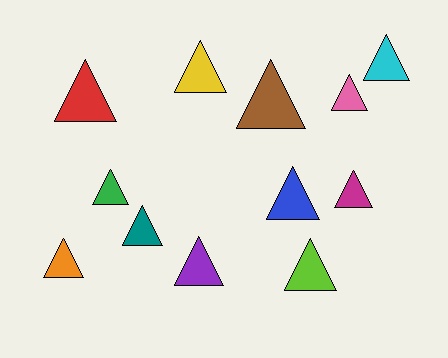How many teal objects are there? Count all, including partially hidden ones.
There is 1 teal object.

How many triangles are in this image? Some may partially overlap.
There are 12 triangles.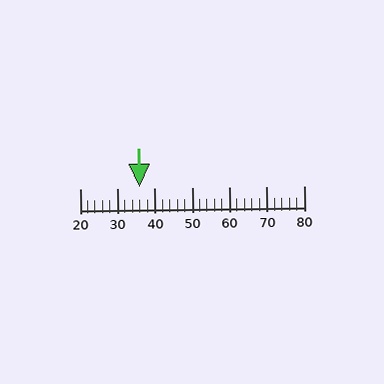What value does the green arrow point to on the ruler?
The green arrow points to approximately 36.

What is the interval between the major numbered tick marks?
The major tick marks are spaced 10 units apart.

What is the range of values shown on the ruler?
The ruler shows values from 20 to 80.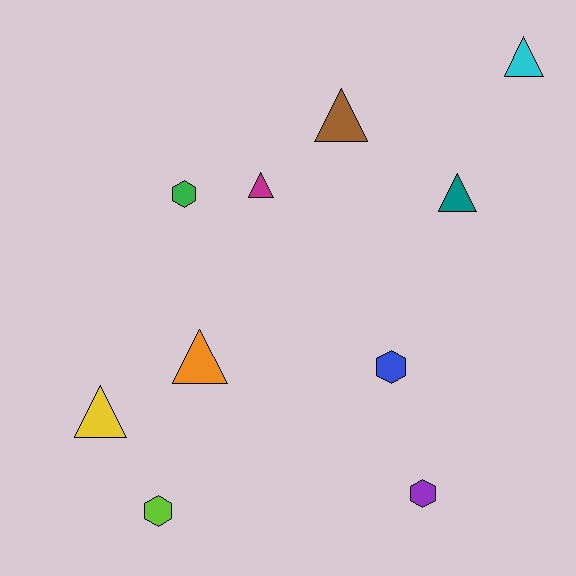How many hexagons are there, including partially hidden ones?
There are 4 hexagons.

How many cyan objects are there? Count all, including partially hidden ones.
There is 1 cyan object.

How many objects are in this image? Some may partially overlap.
There are 10 objects.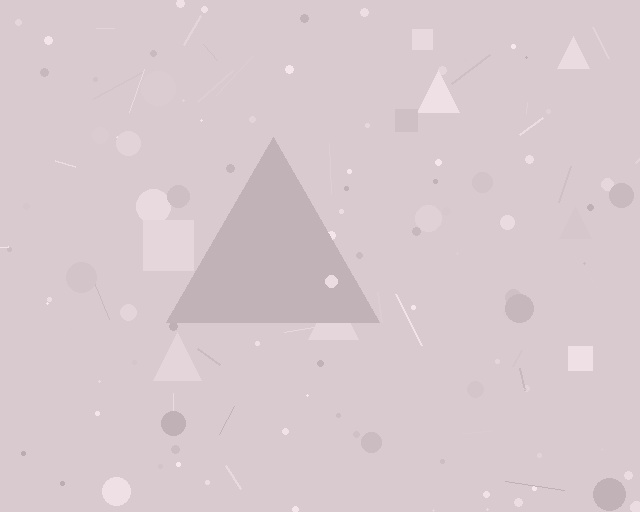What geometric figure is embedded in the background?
A triangle is embedded in the background.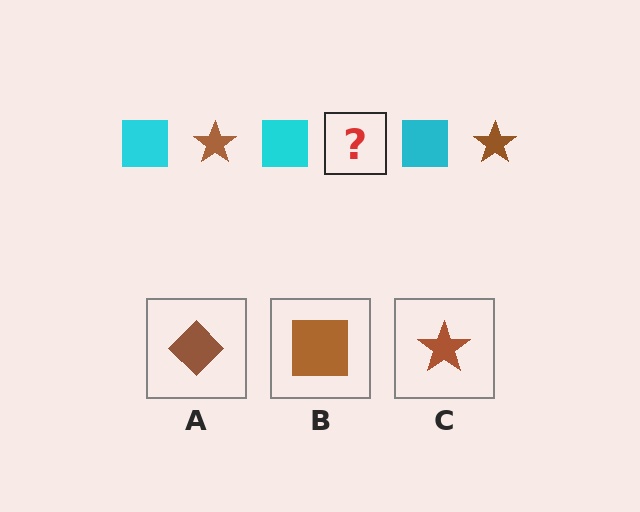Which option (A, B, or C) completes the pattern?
C.